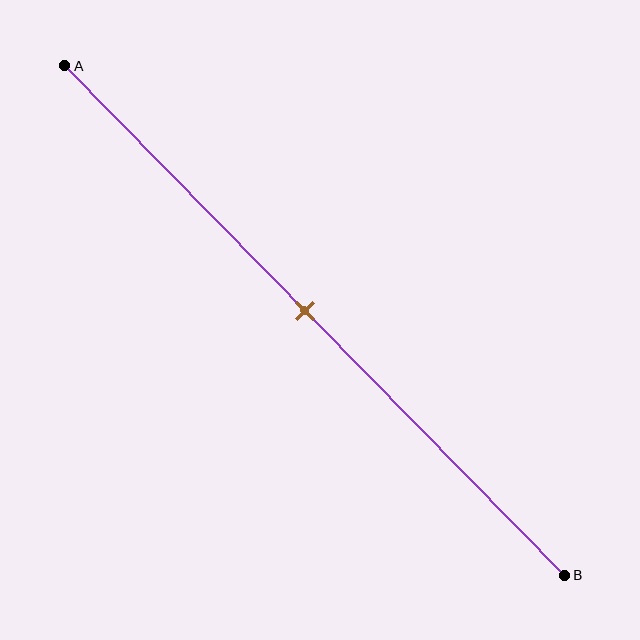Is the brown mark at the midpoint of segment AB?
Yes, the mark is approximately at the midpoint.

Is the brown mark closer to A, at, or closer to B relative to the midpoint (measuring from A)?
The brown mark is approximately at the midpoint of segment AB.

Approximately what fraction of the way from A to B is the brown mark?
The brown mark is approximately 50% of the way from A to B.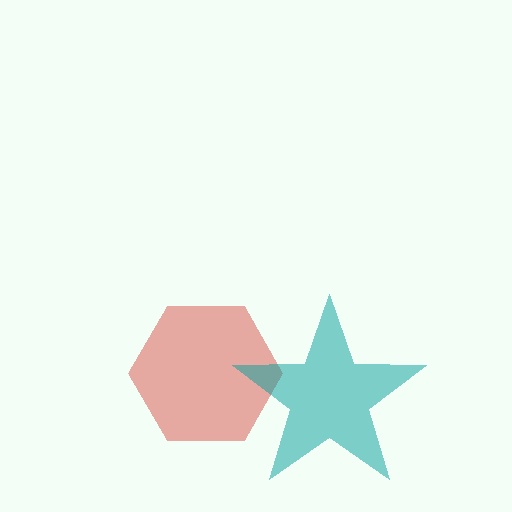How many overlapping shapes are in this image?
There are 2 overlapping shapes in the image.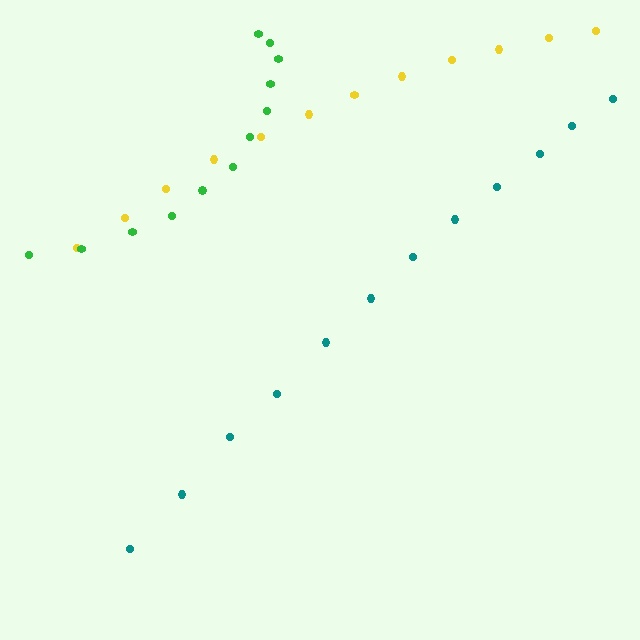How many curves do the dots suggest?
There are 3 distinct paths.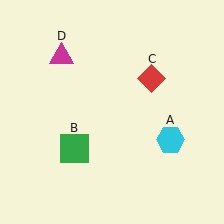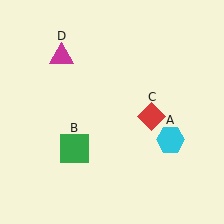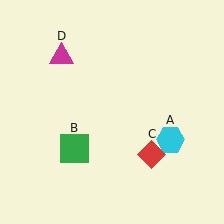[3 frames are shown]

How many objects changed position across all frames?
1 object changed position: red diamond (object C).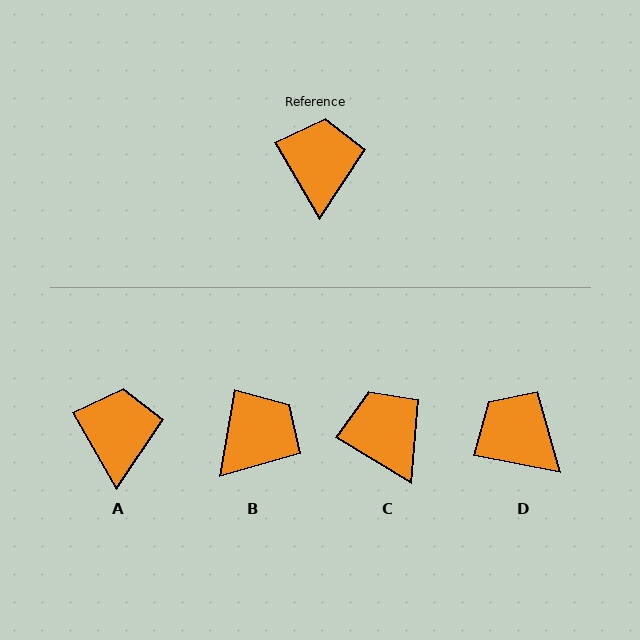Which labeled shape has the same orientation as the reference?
A.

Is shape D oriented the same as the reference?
No, it is off by about 49 degrees.